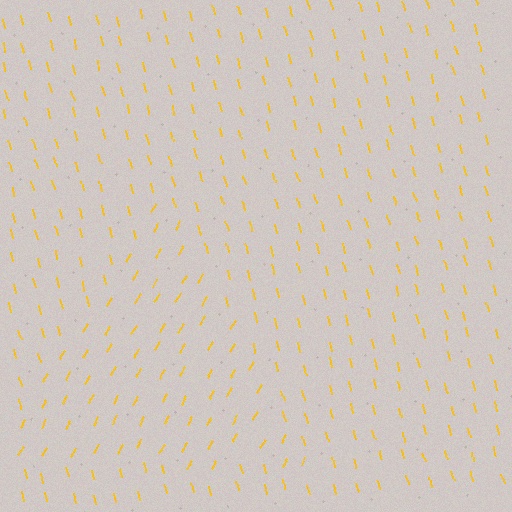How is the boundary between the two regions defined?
The boundary is defined purely by a change in line orientation (approximately 45 degrees difference). All lines are the same color and thickness.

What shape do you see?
I see a triangle.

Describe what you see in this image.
The image is filled with small yellow line segments. A triangle region in the image has lines oriented differently from the surrounding lines, creating a visible texture boundary.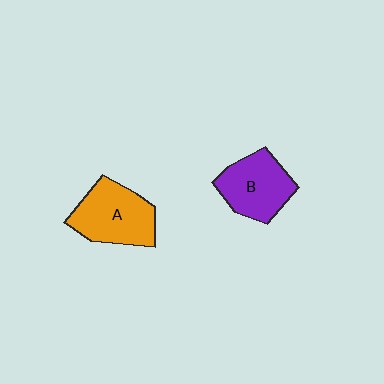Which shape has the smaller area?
Shape B (purple).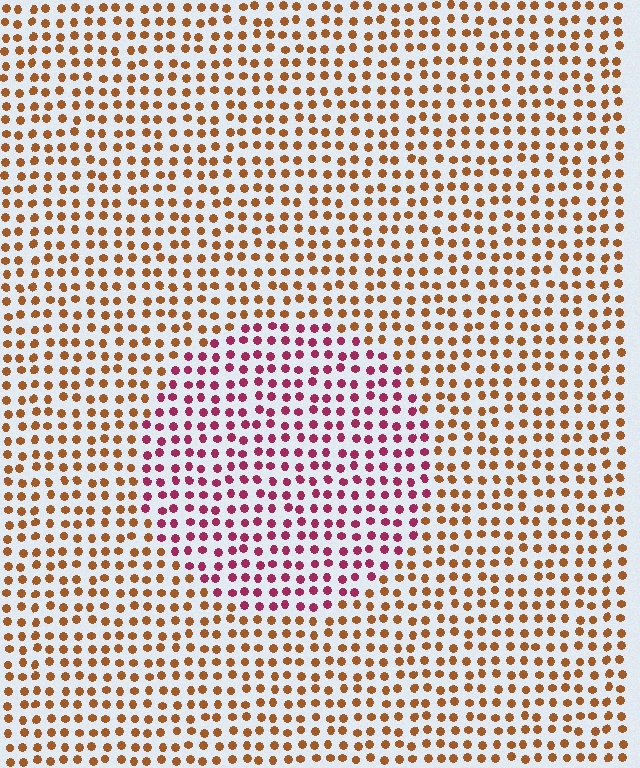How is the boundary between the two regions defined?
The boundary is defined purely by a slight shift in hue (about 52 degrees). Spacing, size, and orientation are identical on both sides.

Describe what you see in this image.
The image is filled with small brown elements in a uniform arrangement. A circle-shaped region is visible where the elements are tinted to a slightly different hue, forming a subtle color boundary.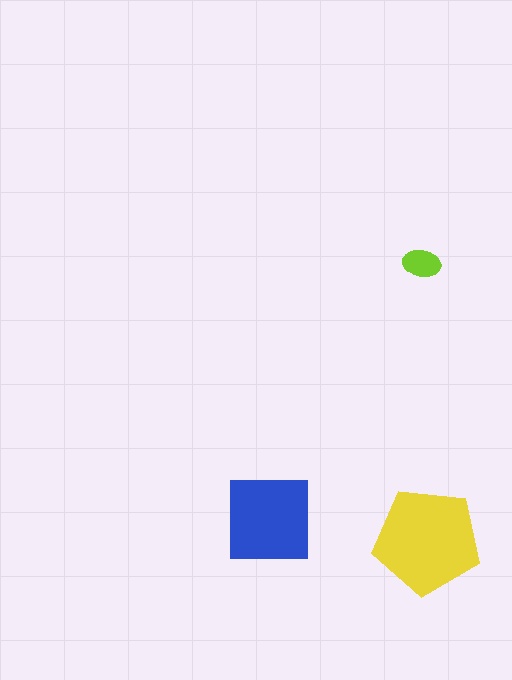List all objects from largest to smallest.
The yellow pentagon, the blue square, the lime ellipse.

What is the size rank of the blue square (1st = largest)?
2nd.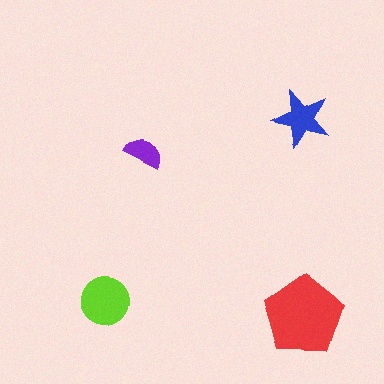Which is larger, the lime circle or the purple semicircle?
The lime circle.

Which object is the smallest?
The purple semicircle.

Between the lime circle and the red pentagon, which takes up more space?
The red pentagon.